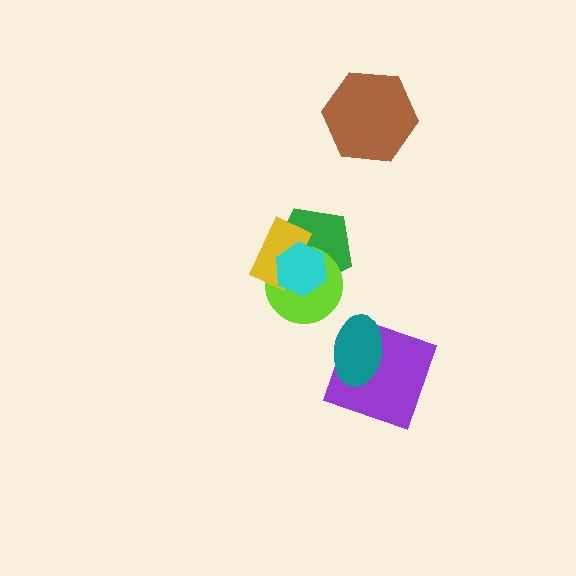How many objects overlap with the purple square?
1 object overlaps with the purple square.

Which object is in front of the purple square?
The teal ellipse is in front of the purple square.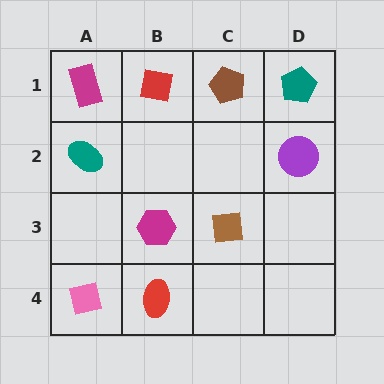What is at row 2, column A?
A teal ellipse.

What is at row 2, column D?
A purple circle.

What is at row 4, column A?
A pink square.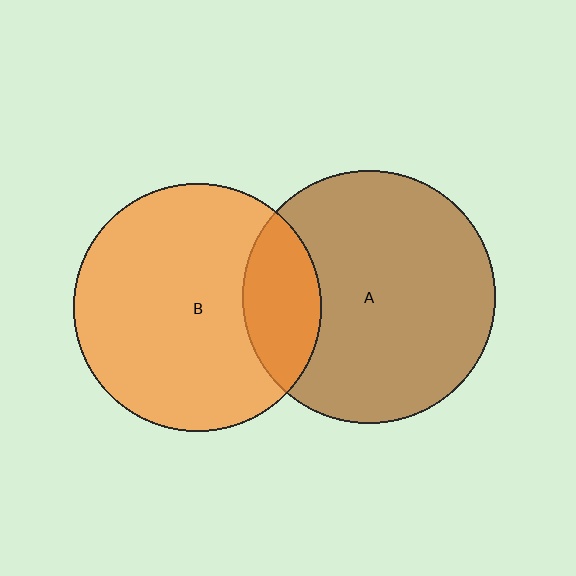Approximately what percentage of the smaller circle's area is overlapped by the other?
Approximately 20%.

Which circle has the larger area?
Circle A (brown).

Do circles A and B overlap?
Yes.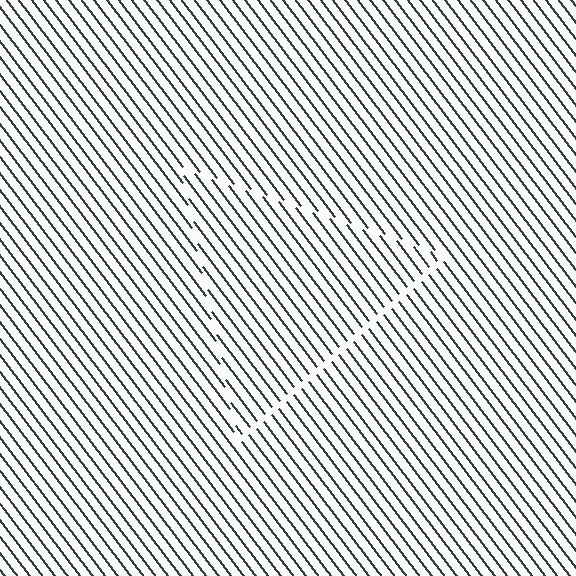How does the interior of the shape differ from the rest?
The interior of the shape contains the same grating, shifted by half a period — the contour is defined by the phase discontinuity where line-ends from the inner and outer gratings abut.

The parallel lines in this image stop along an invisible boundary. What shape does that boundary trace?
An illusory triangle. The interior of the shape contains the same grating, shifted by half a period — the contour is defined by the phase discontinuity where line-ends from the inner and outer gratings abut.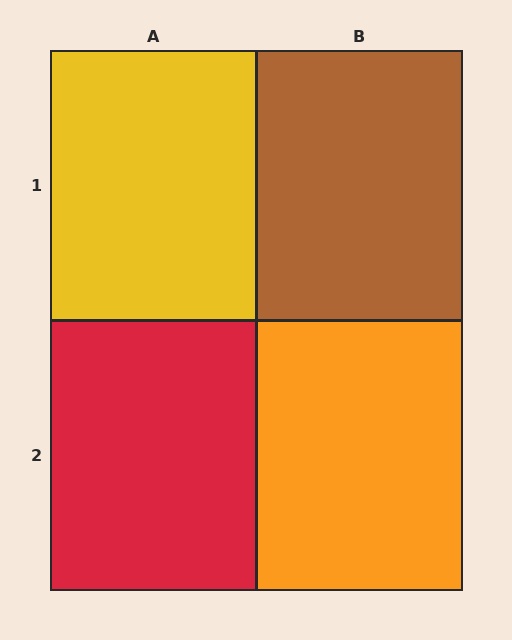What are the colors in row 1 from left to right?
Yellow, brown.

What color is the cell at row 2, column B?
Orange.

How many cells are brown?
1 cell is brown.